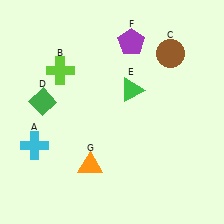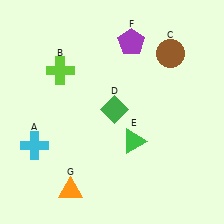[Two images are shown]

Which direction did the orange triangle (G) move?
The orange triangle (G) moved down.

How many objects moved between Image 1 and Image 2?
3 objects moved between the two images.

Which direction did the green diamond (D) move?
The green diamond (D) moved right.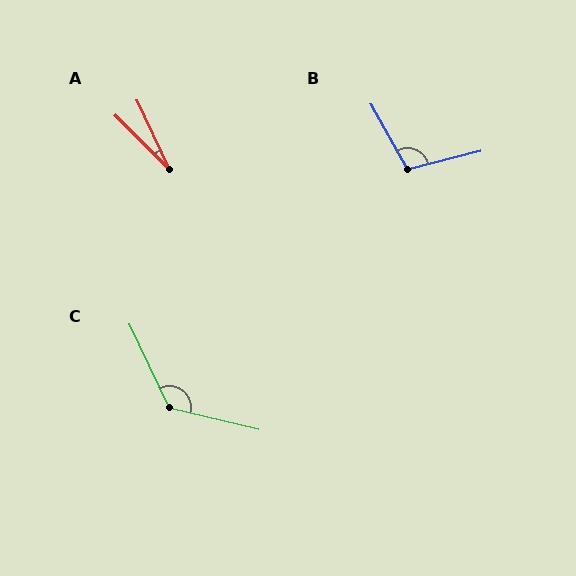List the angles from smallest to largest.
A (20°), B (105°), C (129°).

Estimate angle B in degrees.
Approximately 105 degrees.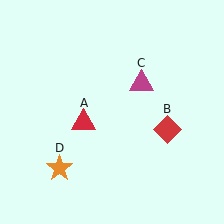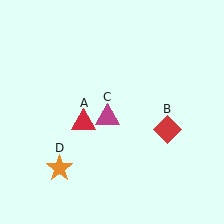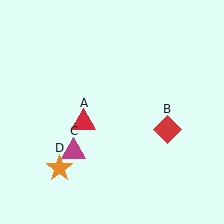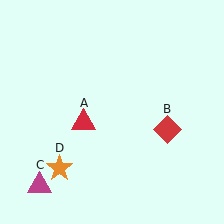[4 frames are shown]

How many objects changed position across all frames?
1 object changed position: magenta triangle (object C).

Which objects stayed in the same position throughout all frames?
Red triangle (object A) and red diamond (object B) and orange star (object D) remained stationary.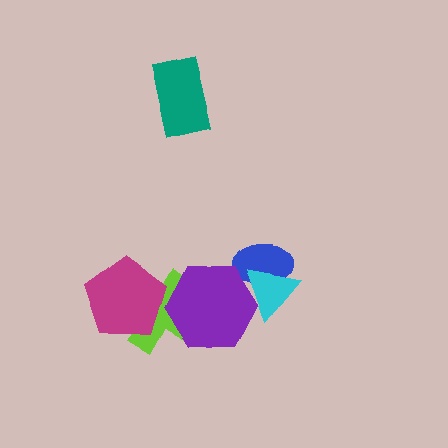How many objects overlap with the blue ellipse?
2 objects overlap with the blue ellipse.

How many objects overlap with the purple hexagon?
3 objects overlap with the purple hexagon.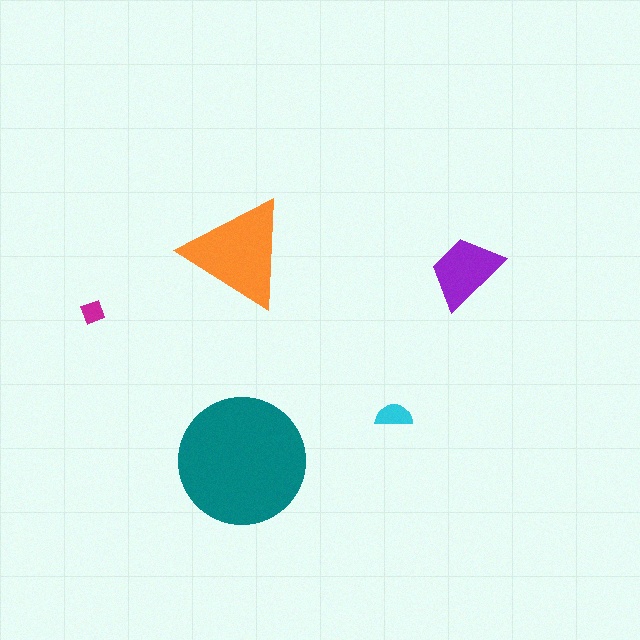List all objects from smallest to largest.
The magenta diamond, the cyan semicircle, the purple trapezoid, the orange triangle, the teal circle.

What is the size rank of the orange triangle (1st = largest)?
2nd.